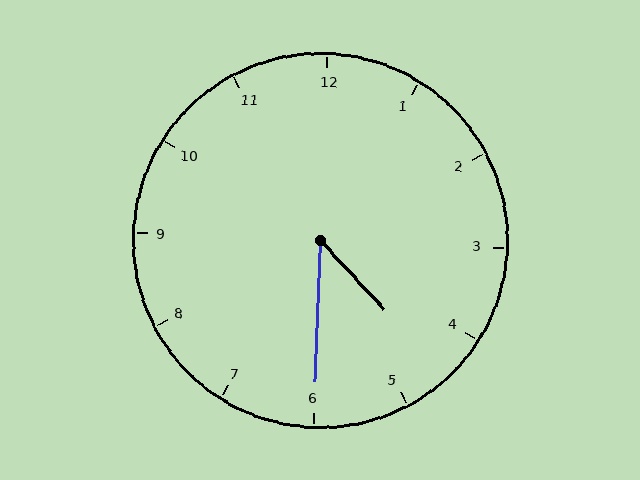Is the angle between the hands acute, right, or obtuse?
It is acute.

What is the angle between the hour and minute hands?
Approximately 45 degrees.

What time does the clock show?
4:30.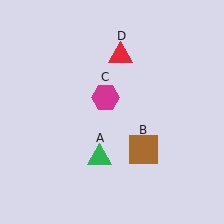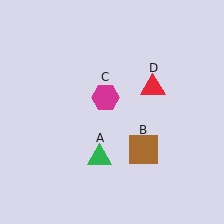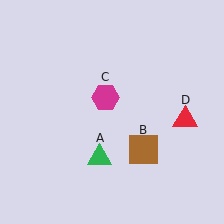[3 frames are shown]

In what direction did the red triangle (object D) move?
The red triangle (object D) moved down and to the right.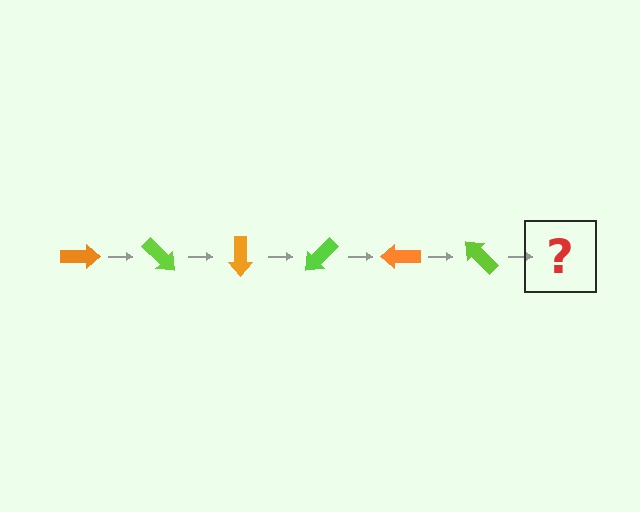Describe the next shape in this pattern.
It should be an orange arrow, rotated 270 degrees from the start.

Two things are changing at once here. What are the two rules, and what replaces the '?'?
The two rules are that it rotates 45 degrees each step and the color cycles through orange and lime. The '?' should be an orange arrow, rotated 270 degrees from the start.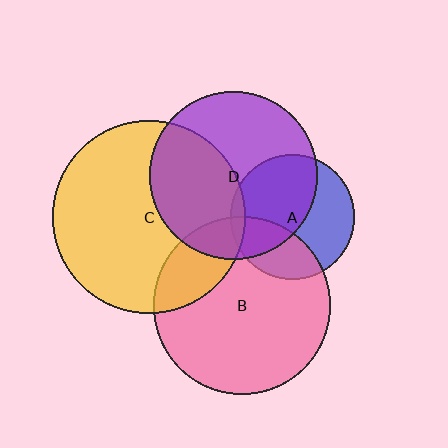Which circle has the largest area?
Circle C (yellow).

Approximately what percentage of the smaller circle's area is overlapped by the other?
Approximately 5%.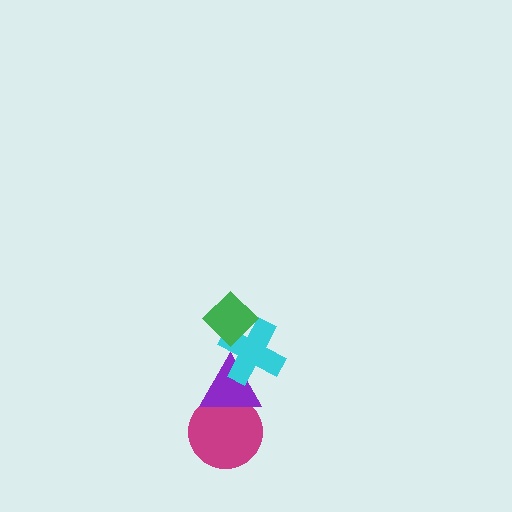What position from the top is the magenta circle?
The magenta circle is 4th from the top.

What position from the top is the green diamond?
The green diamond is 1st from the top.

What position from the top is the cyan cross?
The cyan cross is 2nd from the top.